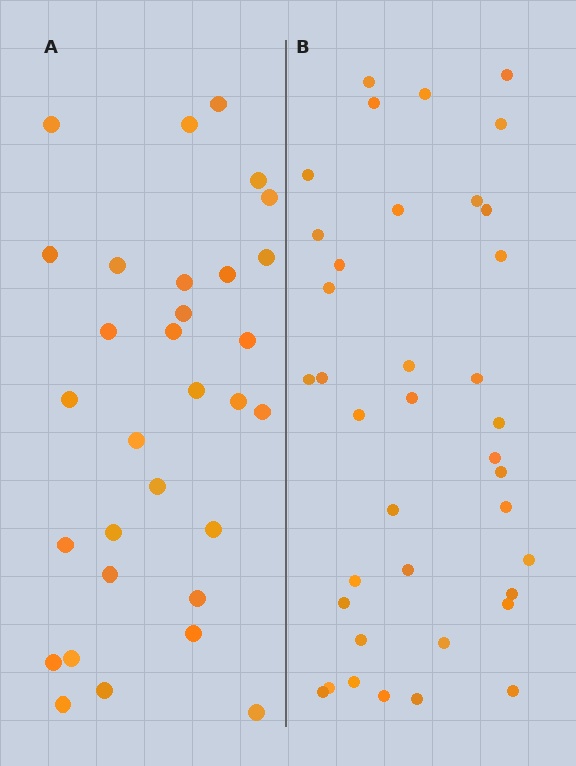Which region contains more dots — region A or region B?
Region B (the right region) has more dots.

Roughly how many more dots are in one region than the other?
Region B has roughly 8 or so more dots than region A.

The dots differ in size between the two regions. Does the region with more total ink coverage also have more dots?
No. Region A has more total ink coverage because its dots are larger, but region B actually contains more individual dots. Total area can be misleading — the number of items is what matters here.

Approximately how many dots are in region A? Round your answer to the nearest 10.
About 30 dots. (The exact count is 31, which rounds to 30.)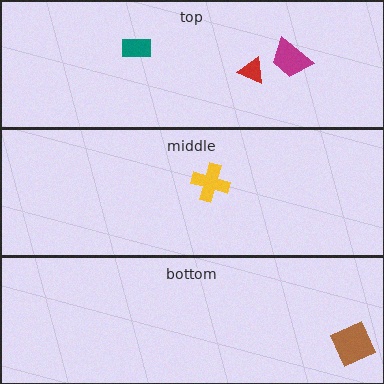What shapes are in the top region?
The magenta trapezoid, the red triangle, the teal rectangle.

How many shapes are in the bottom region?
1.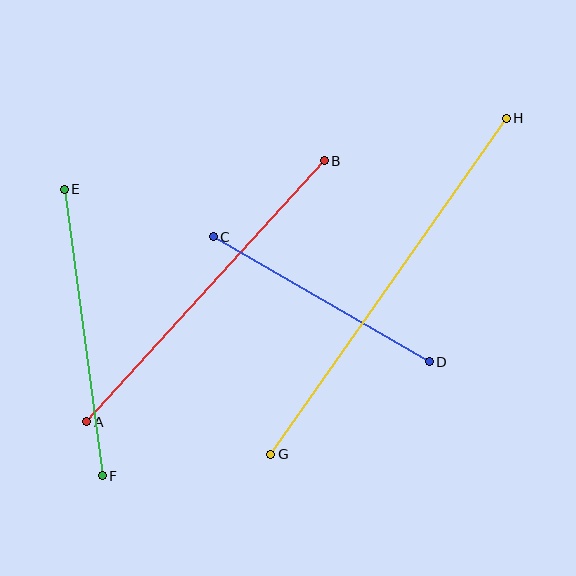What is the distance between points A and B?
The distance is approximately 353 pixels.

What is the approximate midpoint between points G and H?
The midpoint is at approximately (389, 286) pixels.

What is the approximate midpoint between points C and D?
The midpoint is at approximately (321, 299) pixels.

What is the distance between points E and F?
The distance is approximately 289 pixels.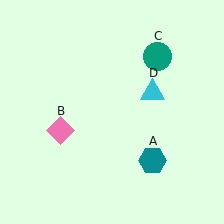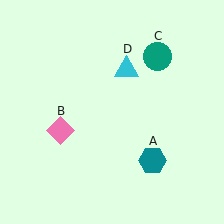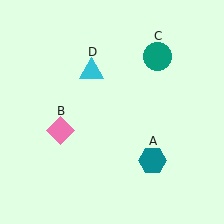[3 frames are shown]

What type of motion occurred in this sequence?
The cyan triangle (object D) rotated counterclockwise around the center of the scene.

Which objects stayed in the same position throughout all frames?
Teal hexagon (object A) and pink diamond (object B) and teal circle (object C) remained stationary.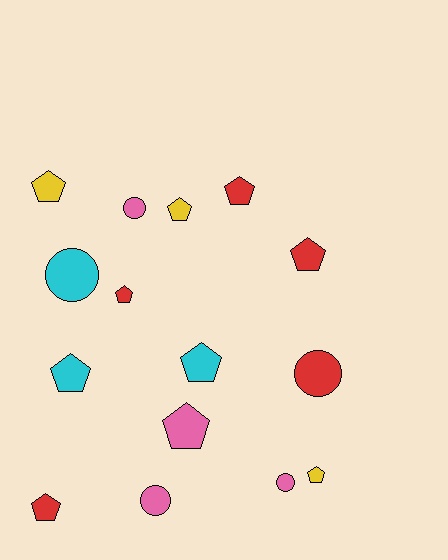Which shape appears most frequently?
Pentagon, with 10 objects.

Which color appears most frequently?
Red, with 5 objects.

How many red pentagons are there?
There are 4 red pentagons.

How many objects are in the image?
There are 15 objects.